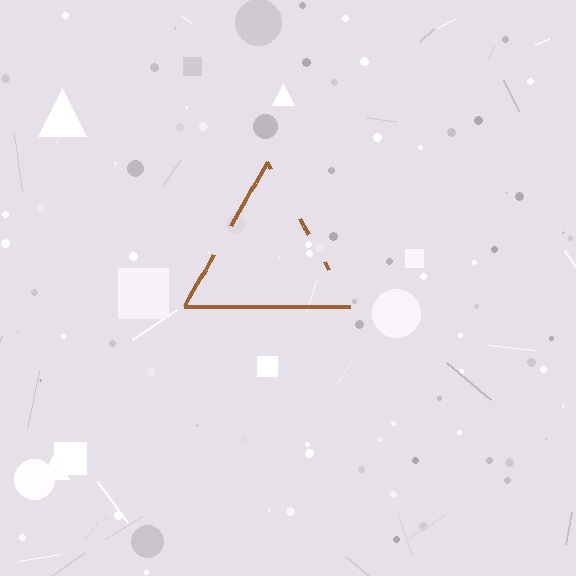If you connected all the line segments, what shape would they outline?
They would outline a triangle.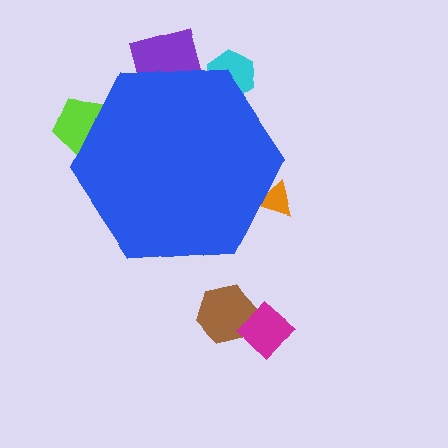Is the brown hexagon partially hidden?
No, the brown hexagon is fully visible.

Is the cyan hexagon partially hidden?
Yes, the cyan hexagon is partially hidden behind the blue hexagon.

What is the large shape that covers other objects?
A blue hexagon.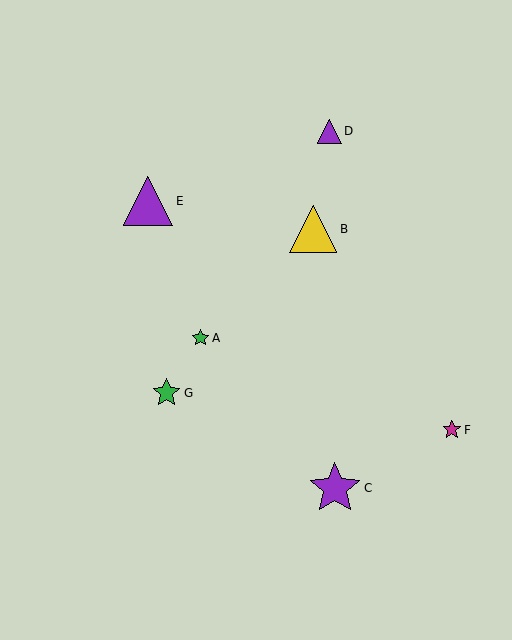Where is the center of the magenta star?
The center of the magenta star is at (452, 430).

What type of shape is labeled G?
Shape G is a green star.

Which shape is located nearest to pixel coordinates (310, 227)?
The yellow triangle (labeled B) at (313, 229) is nearest to that location.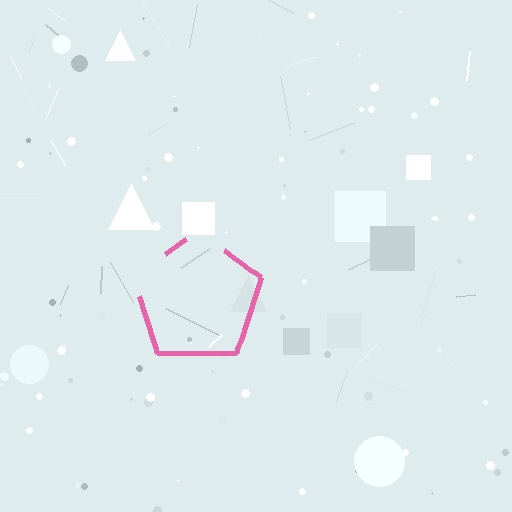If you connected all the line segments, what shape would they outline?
They would outline a pentagon.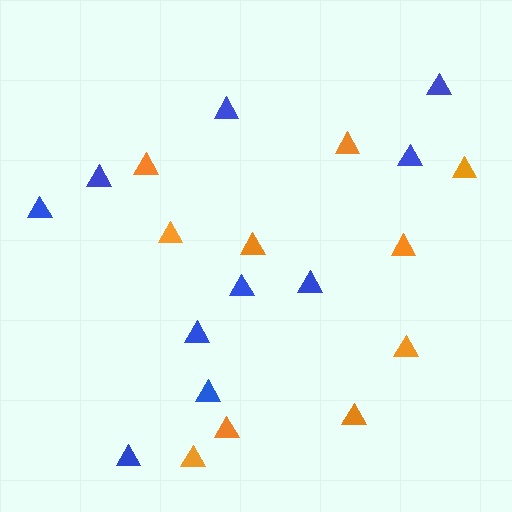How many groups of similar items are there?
There are 2 groups: one group of orange triangles (10) and one group of blue triangles (10).